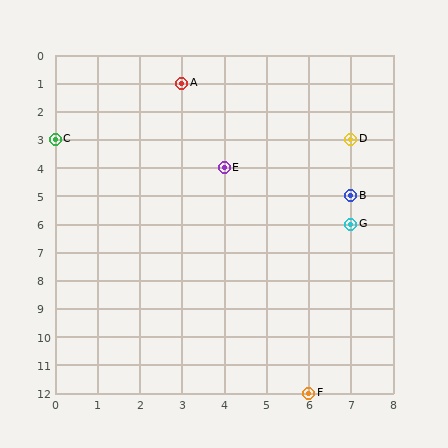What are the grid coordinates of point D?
Point D is at grid coordinates (7, 3).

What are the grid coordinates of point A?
Point A is at grid coordinates (3, 1).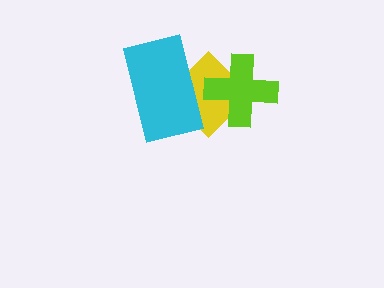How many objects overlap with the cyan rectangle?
1 object overlaps with the cyan rectangle.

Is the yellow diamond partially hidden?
Yes, it is partially covered by another shape.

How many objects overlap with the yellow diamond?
2 objects overlap with the yellow diamond.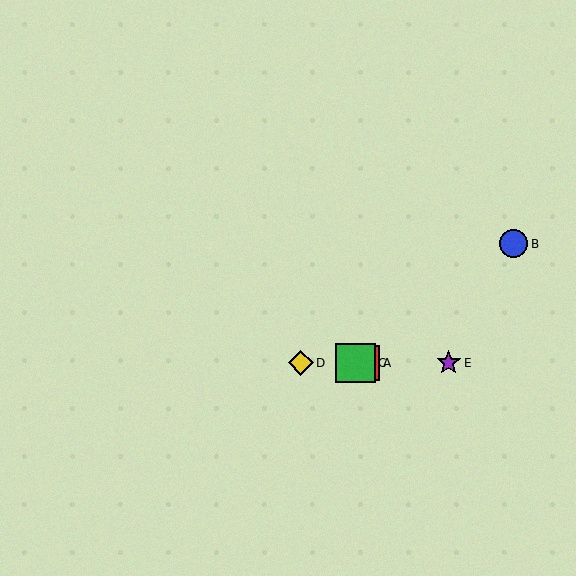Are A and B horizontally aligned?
No, A is at y≈363 and B is at y≈244.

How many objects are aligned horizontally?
4 objects (A, C, D, E) are aligned horizontally.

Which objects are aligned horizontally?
Objects A, C, D, E are aligned horizontally.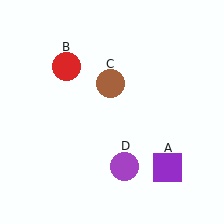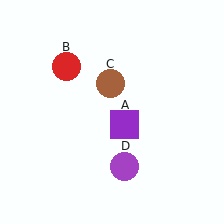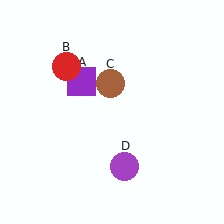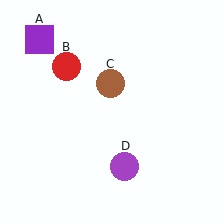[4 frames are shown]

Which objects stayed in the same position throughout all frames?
Red circle (object B) and brown circle (object C) and purple circle (object D) remained stationary.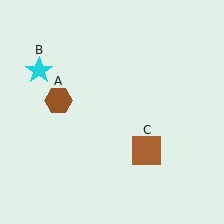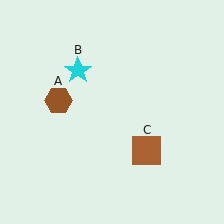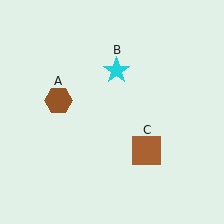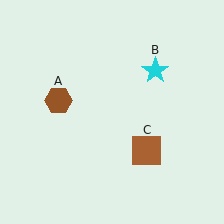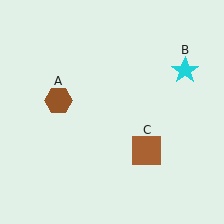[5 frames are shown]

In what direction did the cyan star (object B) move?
The cyan star (object B) moved right.